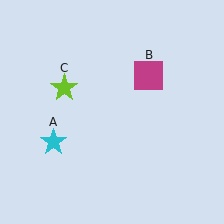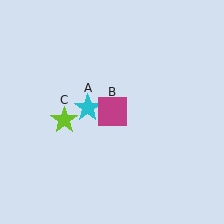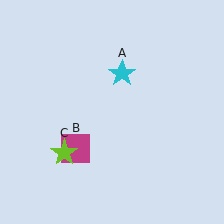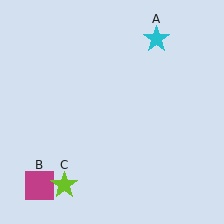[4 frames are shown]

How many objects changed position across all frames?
3 objects changed position: cyan star (object A), magenta square (object B), lime star (object C).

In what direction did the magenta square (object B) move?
The magenta square (object B) moved down and to the left.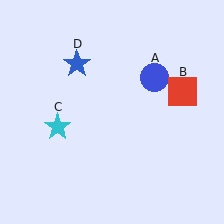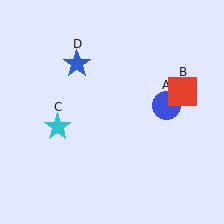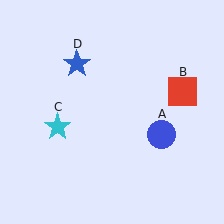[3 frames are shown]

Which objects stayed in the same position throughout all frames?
Red square (object B) and cyan star (object C) and blue star (object D) remained stationary.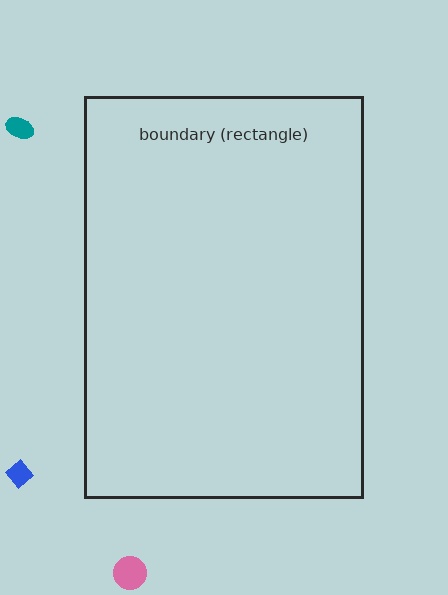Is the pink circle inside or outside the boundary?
Outside.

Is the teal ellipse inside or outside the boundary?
Outside.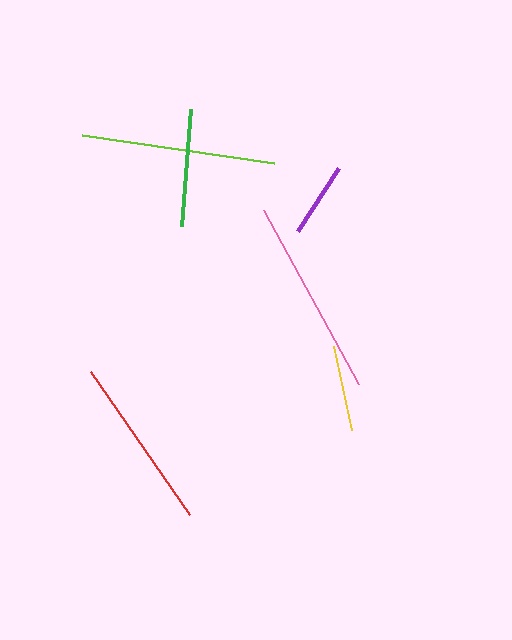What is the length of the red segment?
The red segment is approximately 174 pixels long.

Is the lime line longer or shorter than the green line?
The lime line is longer than the green line.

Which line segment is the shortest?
The purple line is the shortest at approximately 75 pixels.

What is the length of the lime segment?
The lime segment is approximately 194 pixels long.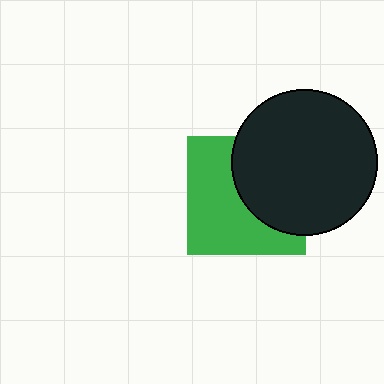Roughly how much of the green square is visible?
About half of it is visible (roughly 56%).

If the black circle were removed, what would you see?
You would see the complete green square.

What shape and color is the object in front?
The object in front is a black circle.